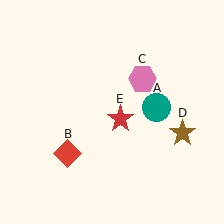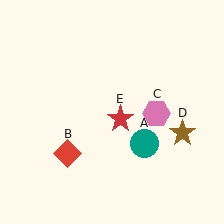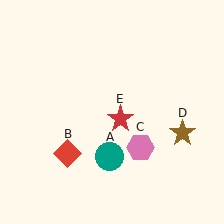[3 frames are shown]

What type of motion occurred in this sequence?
The teal circle (object A), pink hexagon (object C) rotated clockwise around the center of the scene.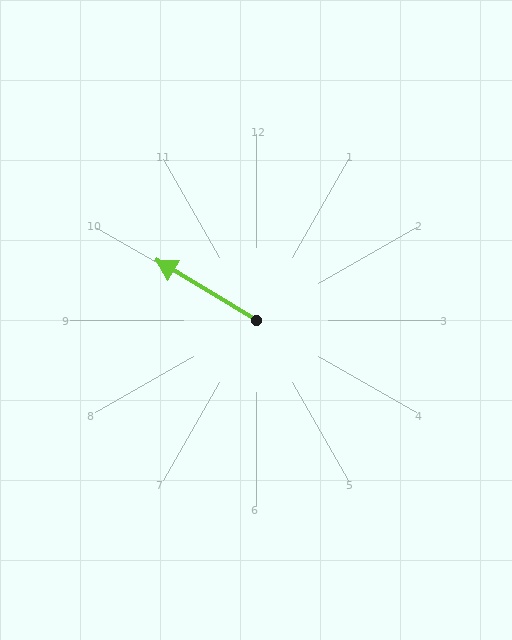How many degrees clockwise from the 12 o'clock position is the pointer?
Approximately 301 degrees.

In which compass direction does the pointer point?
Northwest.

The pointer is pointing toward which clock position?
Roughly 10 o'clock.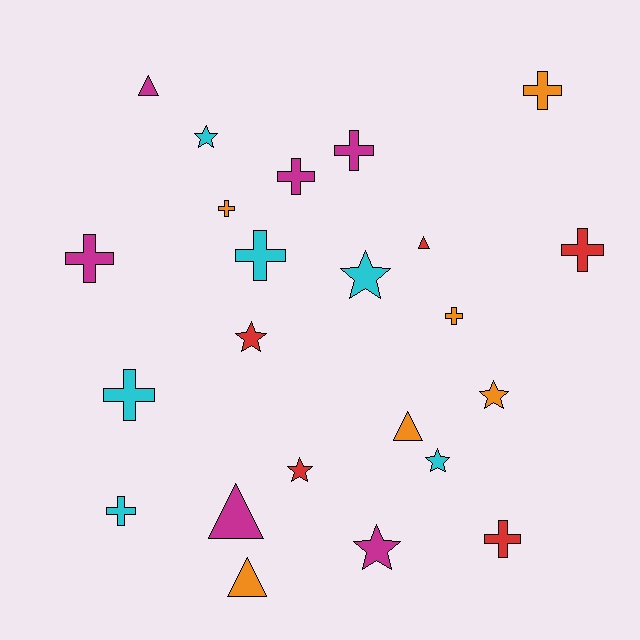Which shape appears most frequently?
Cross, with 11 objects.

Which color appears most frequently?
Magenta, with 6 objects.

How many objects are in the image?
There are 23 objects.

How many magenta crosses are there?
There are 3 magenta crosses.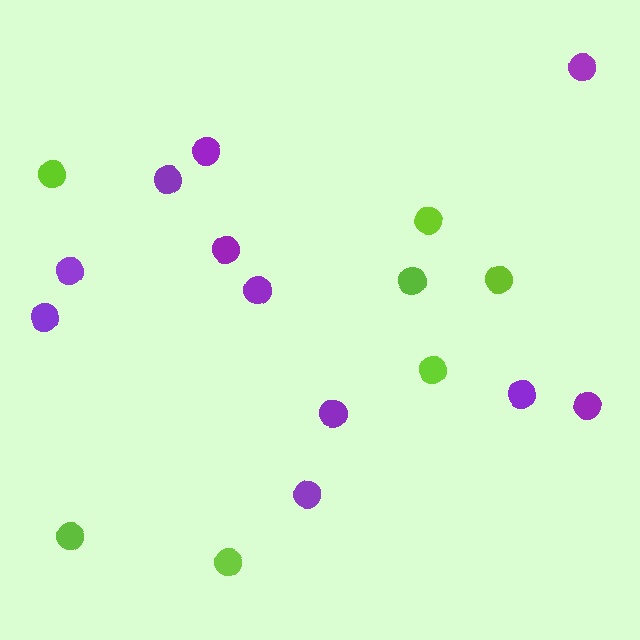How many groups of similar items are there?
There are 2 groups: one group of lime circles (7) and one group of purple circles (11).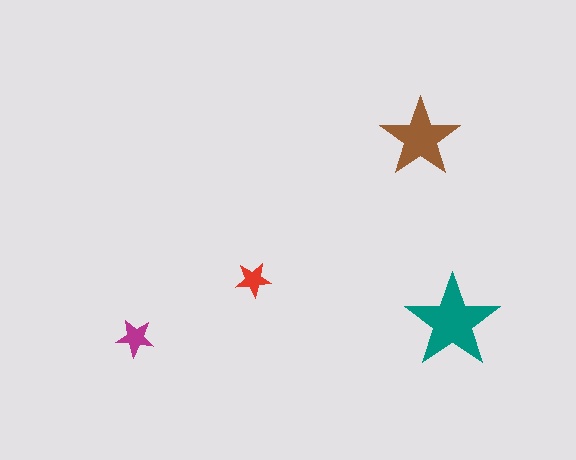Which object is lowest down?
The magenta star is bottommost.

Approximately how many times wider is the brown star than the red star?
About 2 times wider.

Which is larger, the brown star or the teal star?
The teal one.